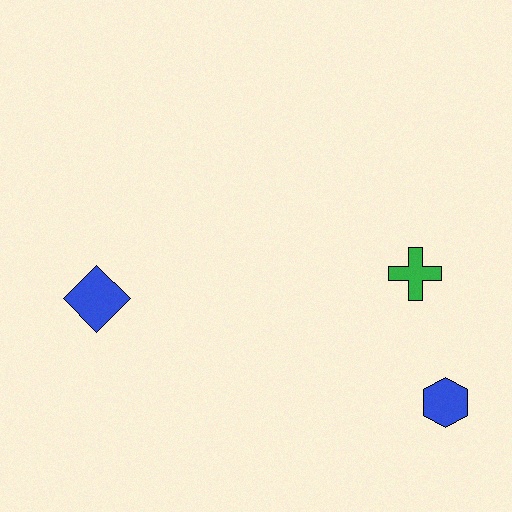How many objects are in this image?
There are 3 objects.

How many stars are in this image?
There are no stars.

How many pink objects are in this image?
There are no pink objects.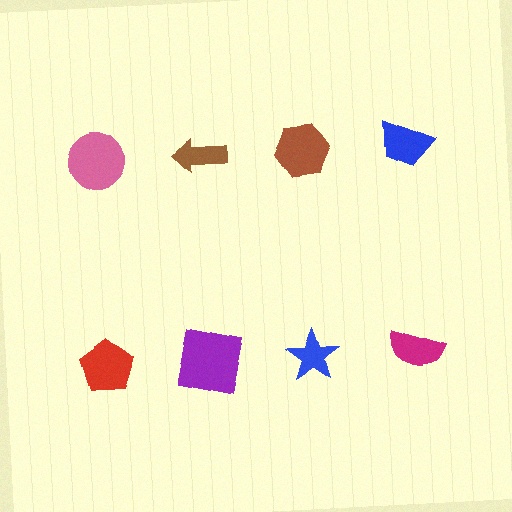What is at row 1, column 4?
A blue trapezoid.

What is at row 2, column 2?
A purple square.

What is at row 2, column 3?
A blue star.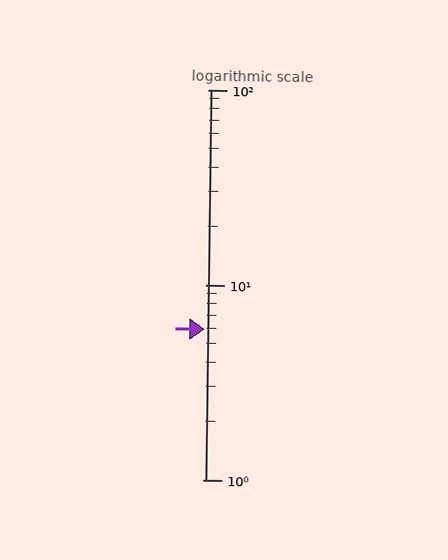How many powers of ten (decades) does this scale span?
The scale spans 2 decades, from 1 to 100.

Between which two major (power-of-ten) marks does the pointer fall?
The pointer is between 1 and 10.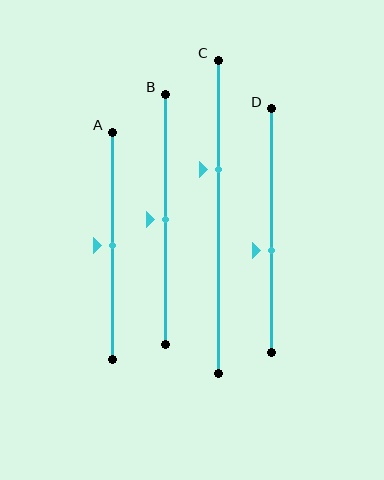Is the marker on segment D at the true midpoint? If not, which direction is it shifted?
No, the marker on segment D is shifted downward by about 8% of the segment length.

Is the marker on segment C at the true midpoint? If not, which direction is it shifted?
No, the marker on segment C is shifted upward by about 15% of the segment length.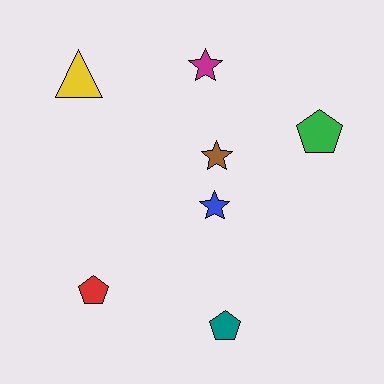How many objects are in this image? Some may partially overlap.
There are 7 objects.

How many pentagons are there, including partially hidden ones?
There are 3 pentagons.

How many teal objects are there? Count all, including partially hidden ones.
There is 1 teal object.